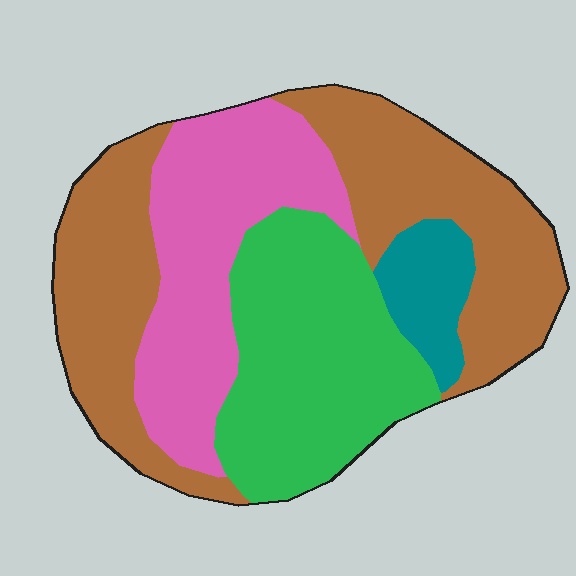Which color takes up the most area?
Brown, at roughly 40%.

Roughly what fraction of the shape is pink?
Pink takes up between a sixth and a third of the shape.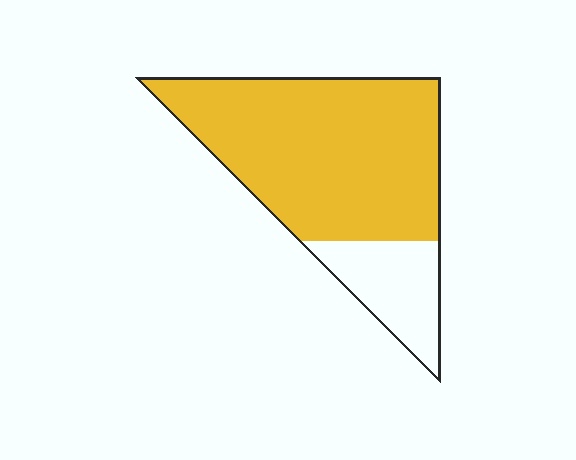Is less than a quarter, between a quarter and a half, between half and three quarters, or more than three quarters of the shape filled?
More than three quarters.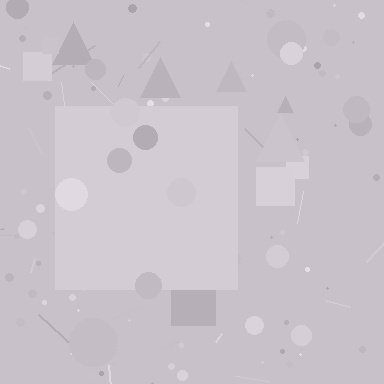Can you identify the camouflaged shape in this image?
The camouflaged shape is a square.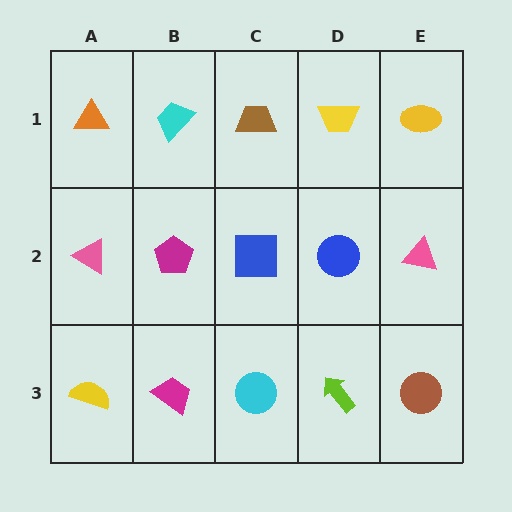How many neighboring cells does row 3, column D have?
3.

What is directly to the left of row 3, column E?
A lime arrow.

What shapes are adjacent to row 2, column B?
A cyan trapezoid (row 1, column B), a magenta trapezoid (row 3, column B), a pink triangle (row 2, column A), a blue square (row 2, column C).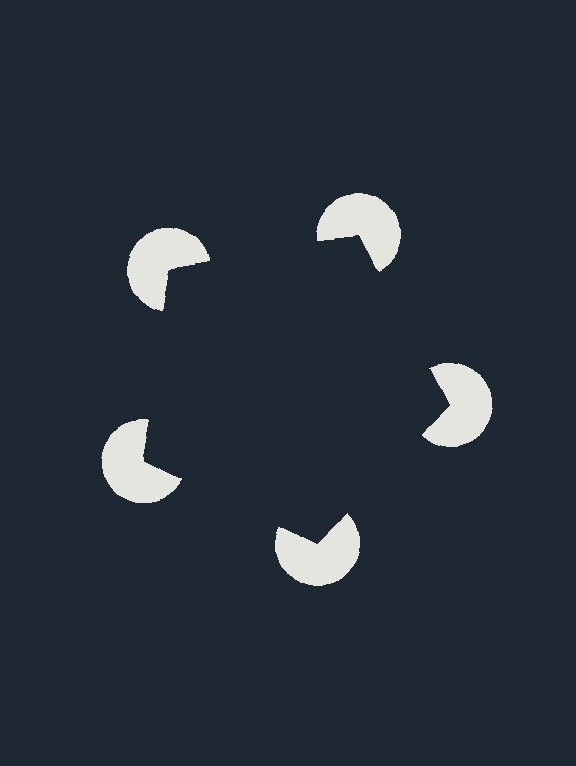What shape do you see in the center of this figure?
An illusory pentagon — its edges are inferred from the aligned wedge cuts in the pac-man discs, not physically drawn.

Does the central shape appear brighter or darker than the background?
It typically appears slightly darker than the background, even though no actual brightness change is drawn.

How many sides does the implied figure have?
5 sides.